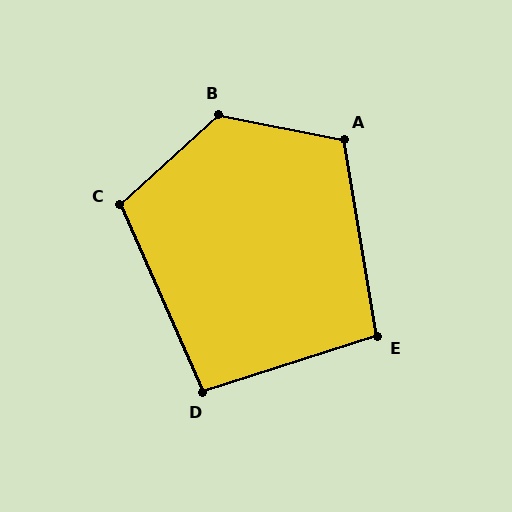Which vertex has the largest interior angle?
B, at approximately 127 degrees.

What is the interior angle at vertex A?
Approximately 111 degrees (obtuse).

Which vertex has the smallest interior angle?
D, at approximately 96 degrees.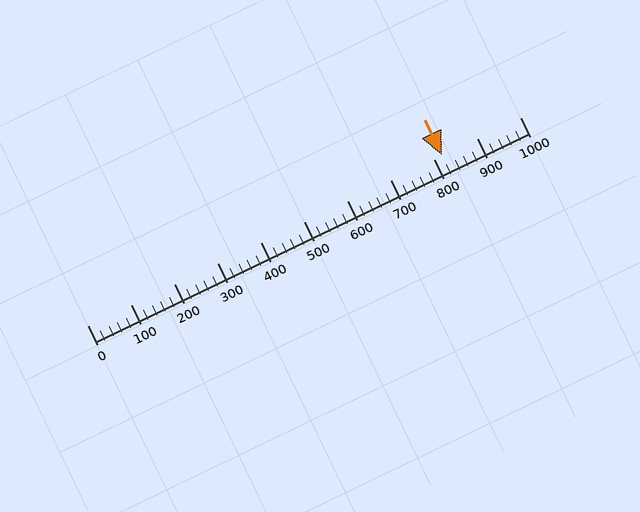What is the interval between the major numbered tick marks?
The major tick marks are spaced 100 units apart.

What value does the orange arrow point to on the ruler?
The orange arrow points to approximately 820.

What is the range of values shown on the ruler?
The ruler shows values from 0 to 1000.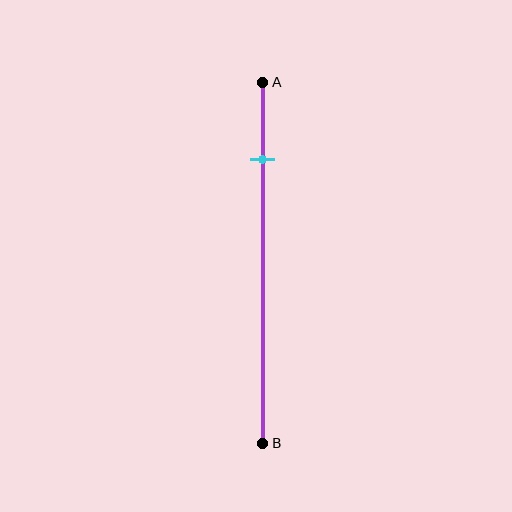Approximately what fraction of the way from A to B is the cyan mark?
The cyan mark is approximately 20% of the way from A to B.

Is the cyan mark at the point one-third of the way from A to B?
No, the mark is at about 20% from A, not at the 33% one-third point.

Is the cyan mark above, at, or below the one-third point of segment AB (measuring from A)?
The cyan mark is above the one-third point of segment AB.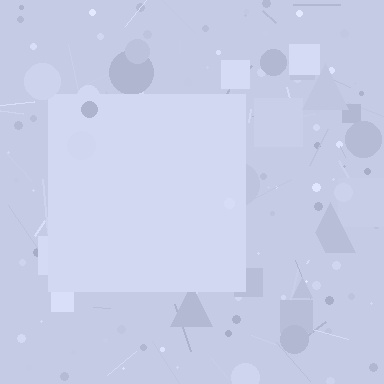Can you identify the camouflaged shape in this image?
The camouflaged shape is a square.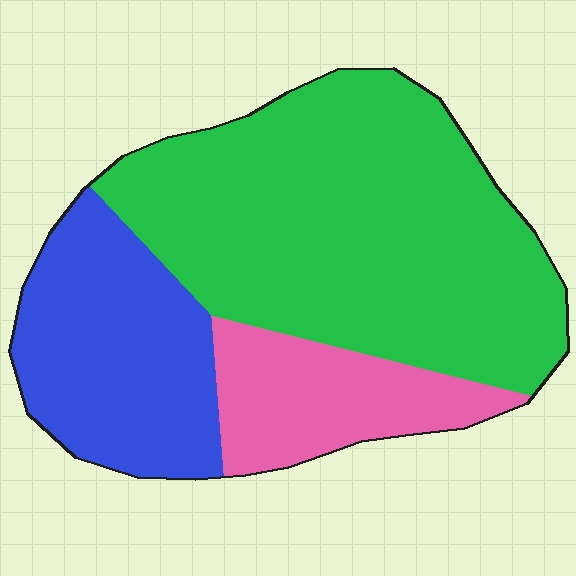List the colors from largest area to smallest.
From largest to smallest: green, blue, pink.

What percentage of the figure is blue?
Blue takes up between a quarter and a half of the figure.